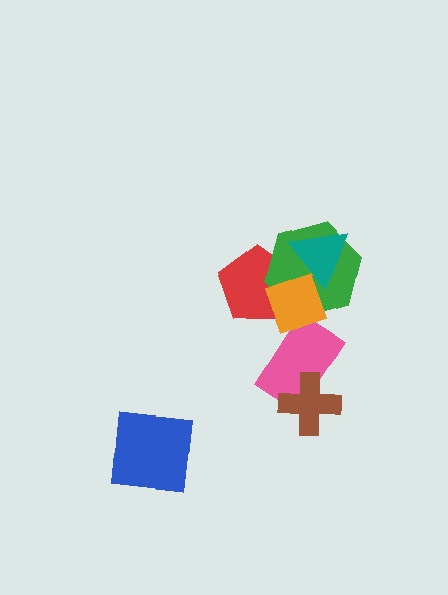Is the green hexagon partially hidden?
Yes, it is partially covered by another shape.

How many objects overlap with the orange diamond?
4 objects overlap with the orange diamond.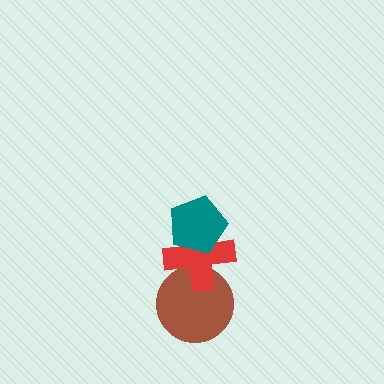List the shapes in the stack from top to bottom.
From top to bottom: the teal pentagon, the red cross, the brown circle.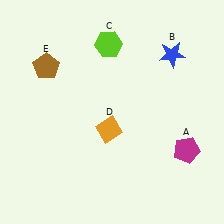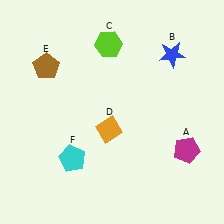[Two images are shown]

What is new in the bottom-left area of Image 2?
A cyan pentagon (F) was added in the bottom-left area of Image 2.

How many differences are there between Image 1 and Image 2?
There is 1 difference between the two images.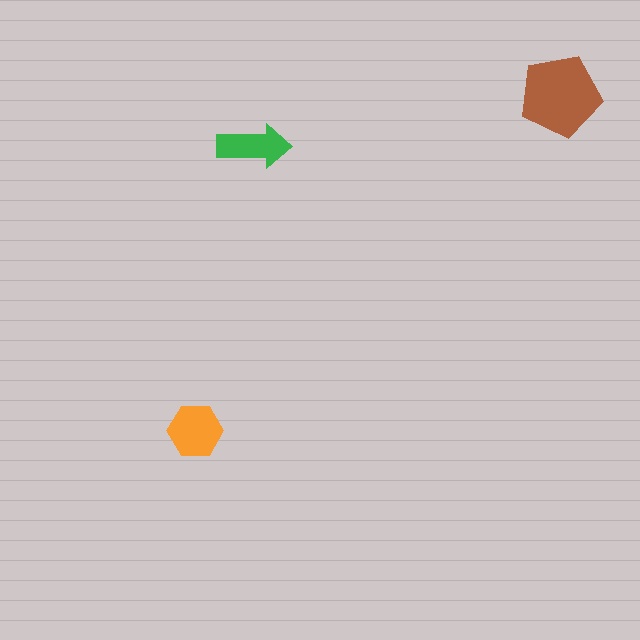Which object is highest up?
The brown pentagon is topmost.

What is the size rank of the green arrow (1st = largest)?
3rd.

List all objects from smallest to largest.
The green arrow, the orange hexagon, the brown pentagon.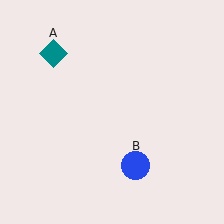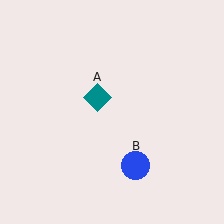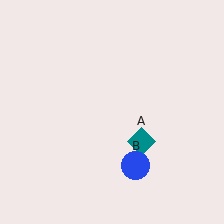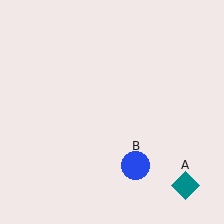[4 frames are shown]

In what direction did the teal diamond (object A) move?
The teal diamond (object A) moved down and to the right.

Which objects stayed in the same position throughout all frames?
Blue circle (object B) remained stationary.